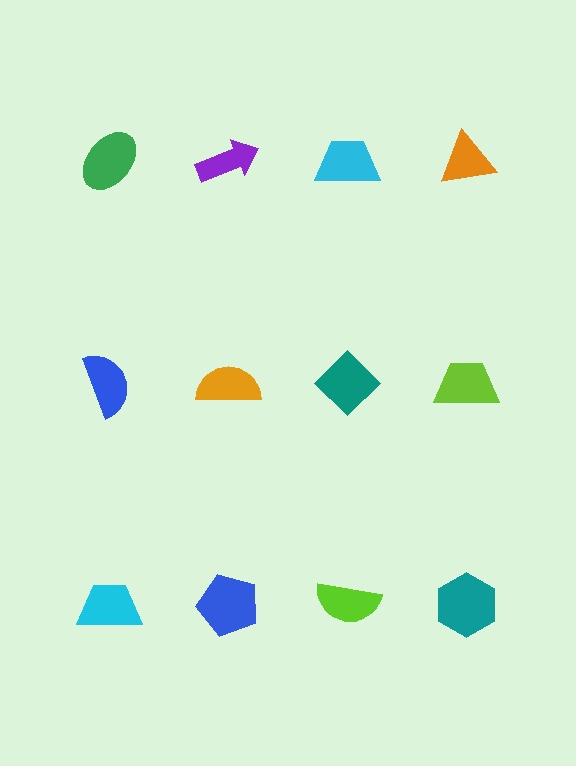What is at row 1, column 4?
An orange triangle.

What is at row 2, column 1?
A blue semicircle.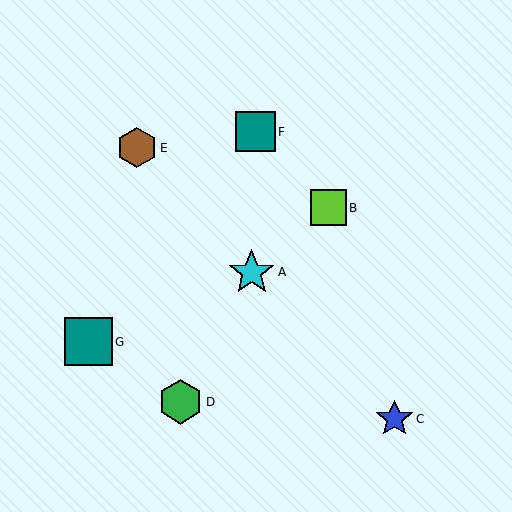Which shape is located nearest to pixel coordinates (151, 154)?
The brown hexagon (labeled E) at (137, 148) is nearest to that location.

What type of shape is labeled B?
Shape B is a lime square.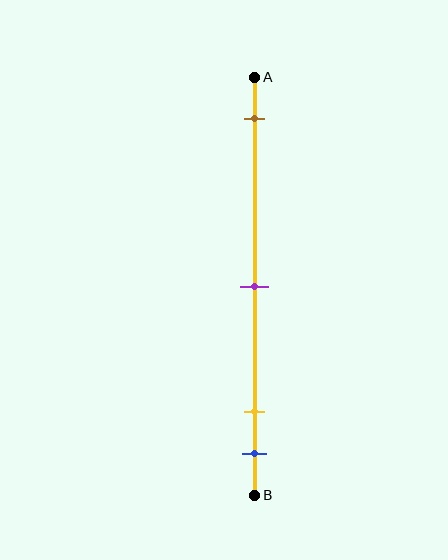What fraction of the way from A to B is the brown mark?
The brown mark is approximately 10% (0.1) of the way from A to B.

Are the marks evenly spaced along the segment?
No, the marks are not evenly spaced.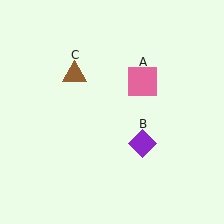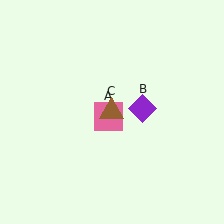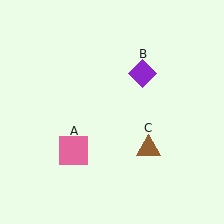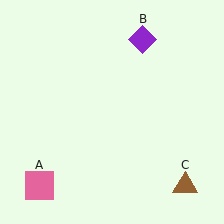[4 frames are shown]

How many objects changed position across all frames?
3 objects changed position: pink square (object A), purple diamond (object B), brown triangle (object C).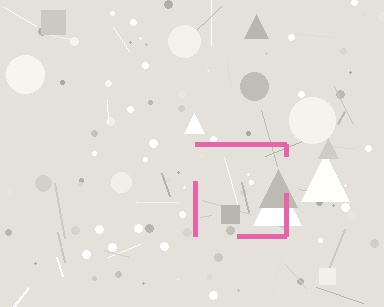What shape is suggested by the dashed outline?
The dashed outline suggests a square.